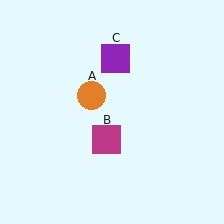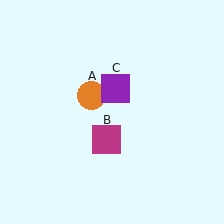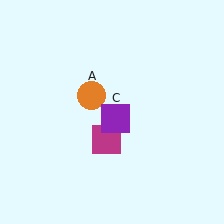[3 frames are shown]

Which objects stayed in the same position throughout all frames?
Orange circle (object A) and magenta square (object B) remained stationary.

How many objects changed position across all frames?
1 object changed position: purple square (object C).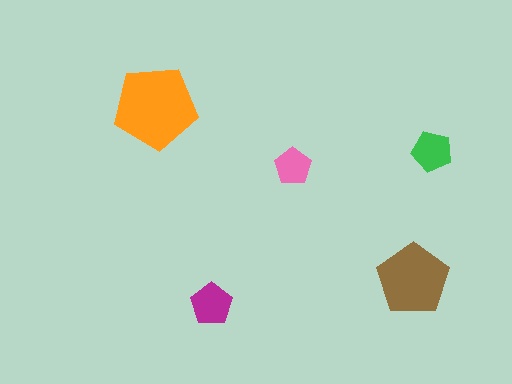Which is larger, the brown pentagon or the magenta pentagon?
The brown one.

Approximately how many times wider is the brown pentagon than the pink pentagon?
About 2 times wider.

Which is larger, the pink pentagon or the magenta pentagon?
The magenta one.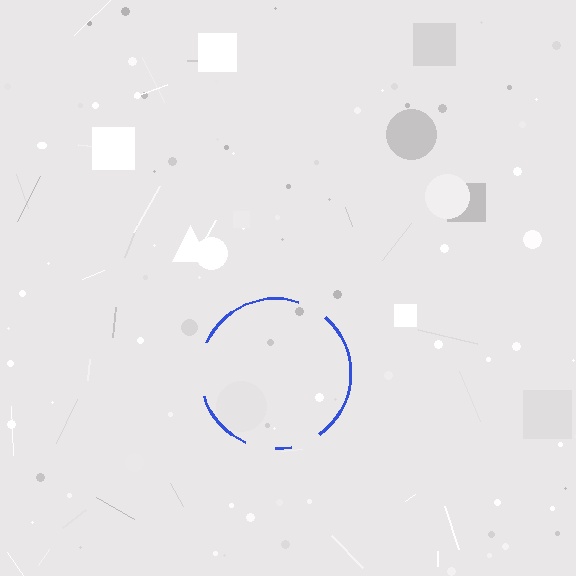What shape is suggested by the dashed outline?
The dashed outline suggests a circle.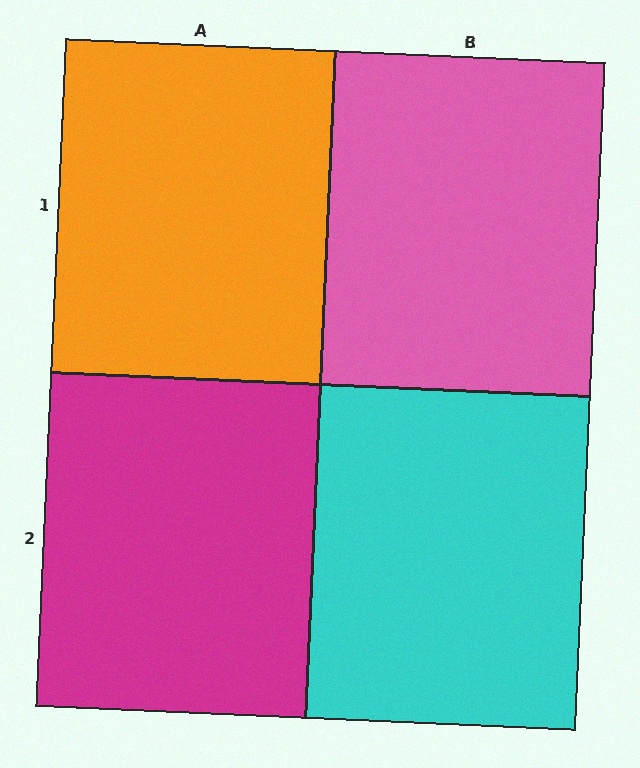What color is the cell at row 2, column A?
Magenta.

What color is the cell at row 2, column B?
Cyan.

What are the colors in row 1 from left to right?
Orange, pink.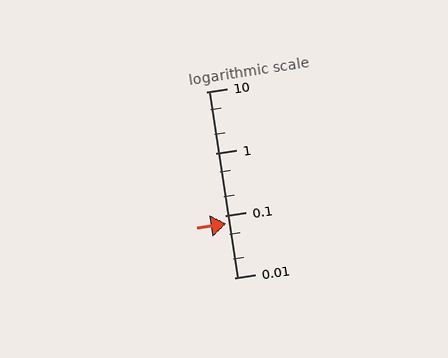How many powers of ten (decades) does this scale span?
The scale spans 3 decades, from 0.01 to 10.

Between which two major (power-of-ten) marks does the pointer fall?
The pointer is between 0.01 and 0.1.